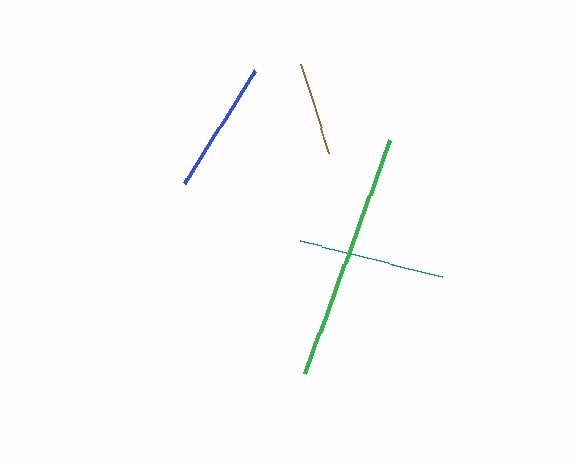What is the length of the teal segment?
The teal segment is approximately 148 pixels long.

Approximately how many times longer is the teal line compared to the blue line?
The teal line is approximately 1.1 times the length of the blue line.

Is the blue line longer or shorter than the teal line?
The teal line is longer than the blue line.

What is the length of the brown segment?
The brown segment is approximately 92 pixels long.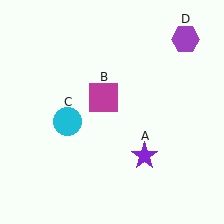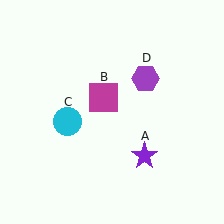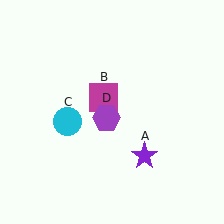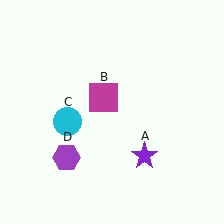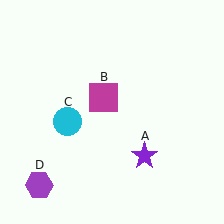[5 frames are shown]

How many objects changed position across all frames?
1 object changed position: purple hexagon (object D).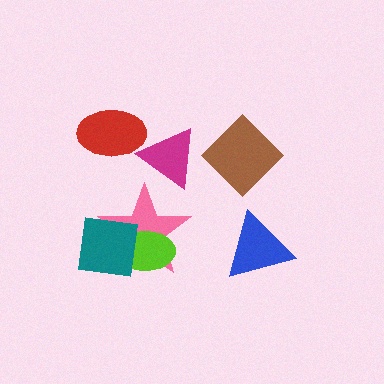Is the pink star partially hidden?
Yes, it is partially covered by another shape.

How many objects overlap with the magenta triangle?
1 object overlaps with the magenta triangle.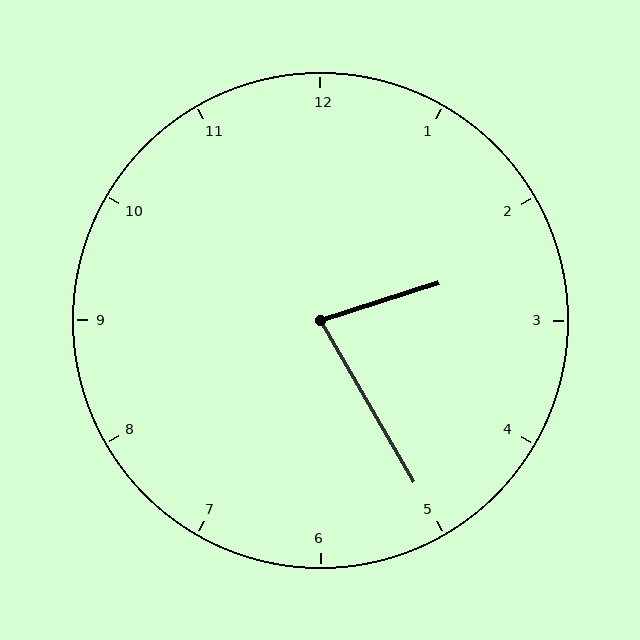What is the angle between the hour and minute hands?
Approximately 78 degrees.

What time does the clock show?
2:25.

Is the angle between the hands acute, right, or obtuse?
It is acute.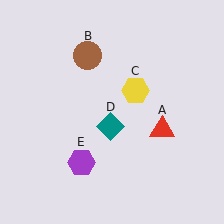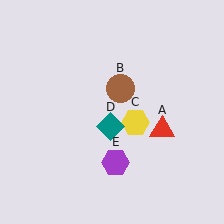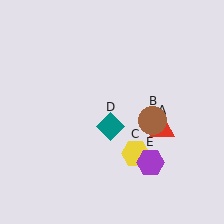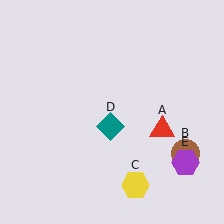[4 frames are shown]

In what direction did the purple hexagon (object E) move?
The purple hexagon (object E) moved right.